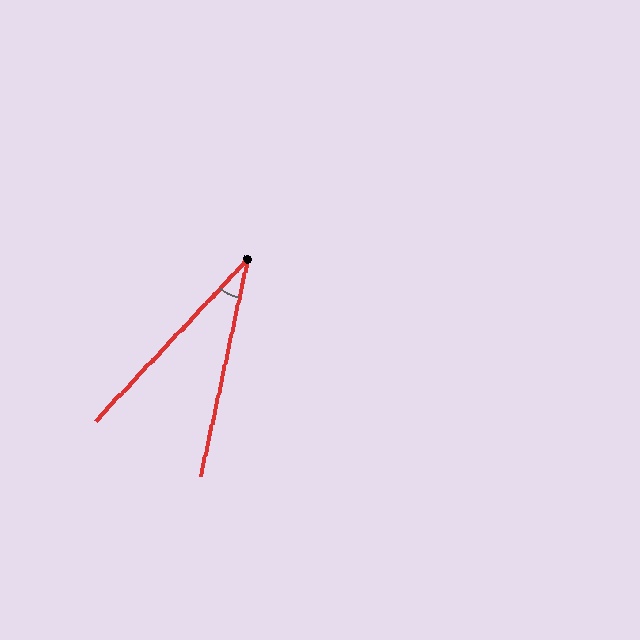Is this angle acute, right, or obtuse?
It is acute.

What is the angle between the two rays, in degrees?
Approximately 31 degrees.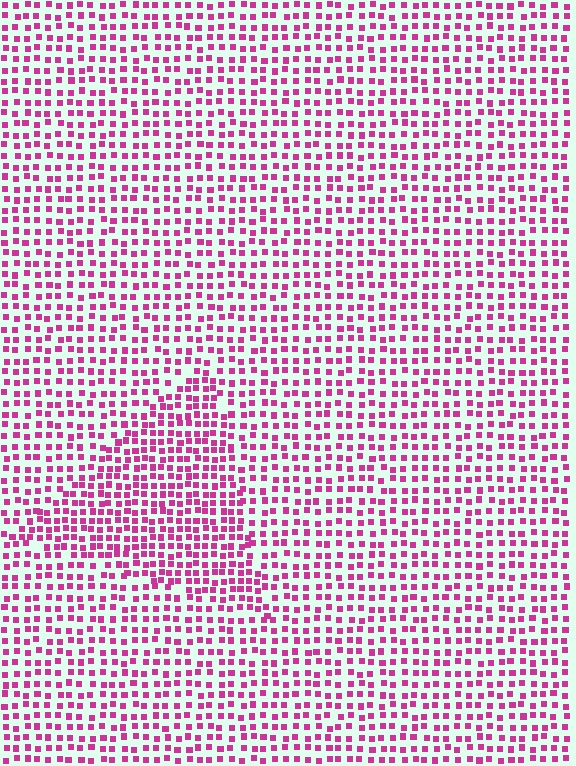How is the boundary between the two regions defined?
The boundary is defined by a change in element density (approximately 1.5x ratio). All elements are the same color, size, and shape.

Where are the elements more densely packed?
The elements are more densely packed inside the triangle boundary.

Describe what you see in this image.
The image contains small magenta elements arranged at two different densities. A triangle-shaped region is visible where the elements are more densely packed than the surrounding area.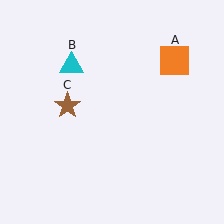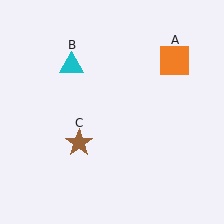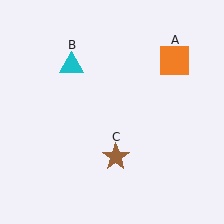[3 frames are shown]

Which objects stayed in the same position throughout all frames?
Orange square (object A) and cyan triangle (object B) remained stationary.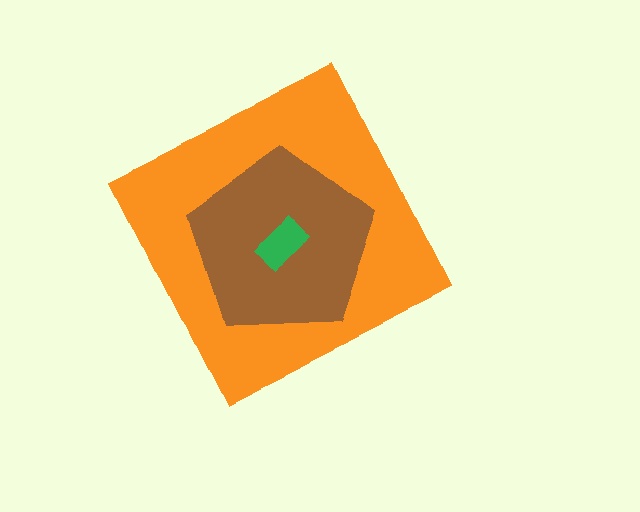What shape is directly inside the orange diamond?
The brown pentagon.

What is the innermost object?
The green rectangle.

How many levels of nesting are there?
3.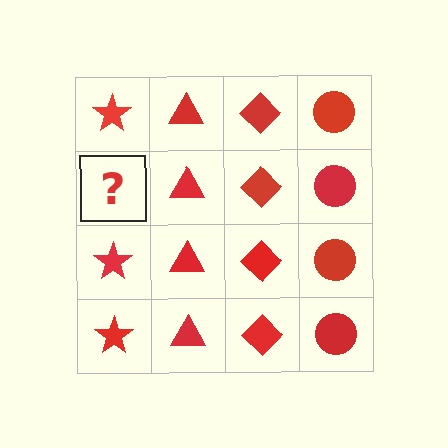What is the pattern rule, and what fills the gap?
The rule is that each column has a consistent shape. The gap should be filled with a red star.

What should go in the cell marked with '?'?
The missing cell should contain a red star.